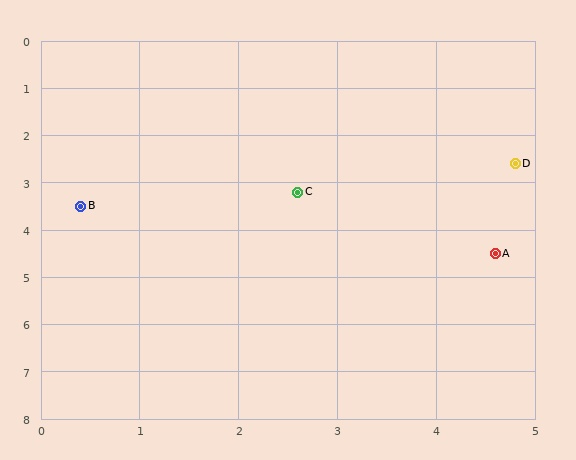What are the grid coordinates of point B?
Point B is at approximately (0.4, 3.5).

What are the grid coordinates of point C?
Point C is at approximately (2.6, 3.2).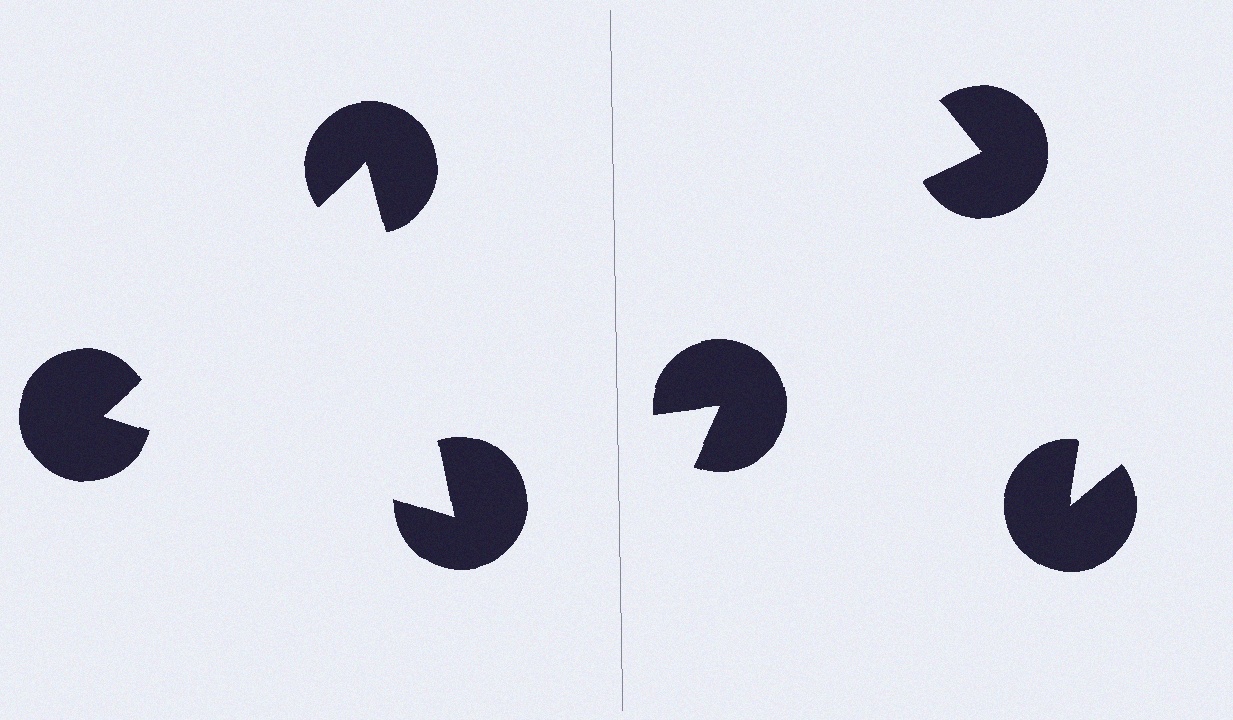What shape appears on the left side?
An illusory triangle.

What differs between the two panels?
The pac-man discs are positioned identically on both sides; only the wedge orientations differ. On the left they align to a triangle; on the right they are misaligned.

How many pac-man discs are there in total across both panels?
6 — 3 on each side.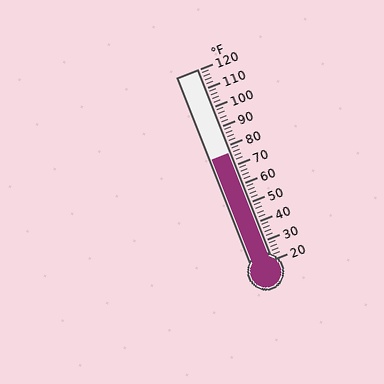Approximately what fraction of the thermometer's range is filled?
The thermometer is filled to approximately 55% of its range.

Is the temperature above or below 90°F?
The temperature is below 90°F.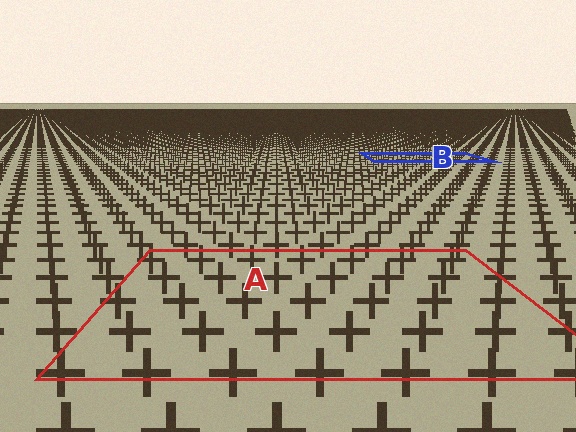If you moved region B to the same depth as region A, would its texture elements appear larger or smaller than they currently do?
They would appear larger. At a closer depth, the same texture elements are projected at a bigger on-screen size.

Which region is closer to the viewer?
Region A is closer. The texture elements there are larger and more spread out.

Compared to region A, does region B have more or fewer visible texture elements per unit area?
Region B has more texture elements per unit area — they are packed more densely because it is farther away.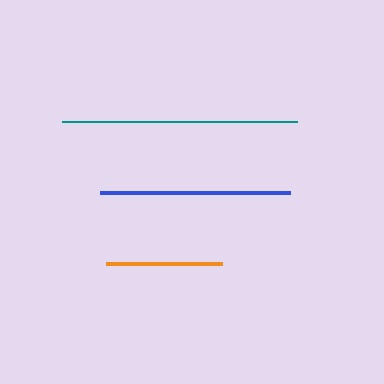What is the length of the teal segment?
The teal segment is approximately 235 pixels long.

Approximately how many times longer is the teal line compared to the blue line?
The teal line is approximately 1.2 times the length of the blue line.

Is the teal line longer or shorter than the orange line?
The teal line is longer than the orange line.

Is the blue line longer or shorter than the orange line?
The blue line is longer than the orange line.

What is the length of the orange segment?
The orange segment is approximately 117 pixels long.